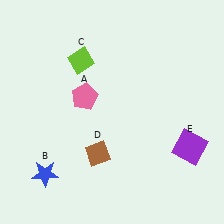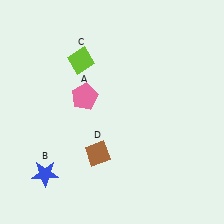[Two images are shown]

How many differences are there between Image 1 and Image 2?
There is 1 difference between the two images.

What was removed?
The purple square (E) was removed in Image 2.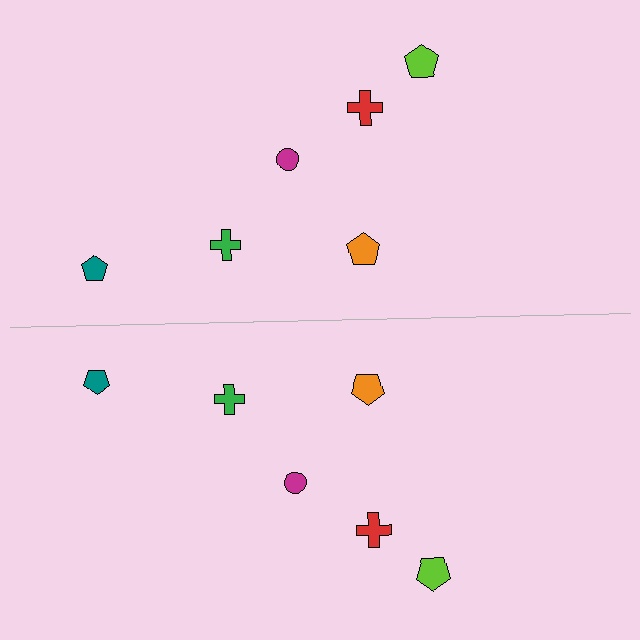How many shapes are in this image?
There are 12 shapes in this image.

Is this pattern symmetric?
Yes, this pattern has bilateral (reflection) symmetry.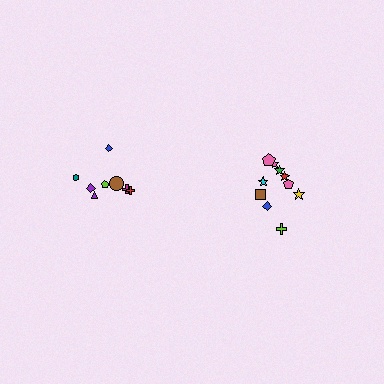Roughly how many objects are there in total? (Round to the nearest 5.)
Roughly 20 objects in total.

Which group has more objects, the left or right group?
The right group.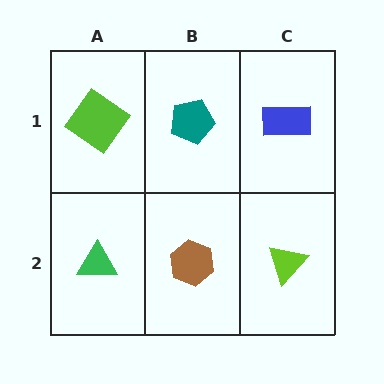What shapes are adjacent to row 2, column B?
A teal pentagon (row 1, column B), a green triangle (row 2, column A), a lime triangle (row 2, column C).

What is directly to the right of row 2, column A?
A brown hexagon.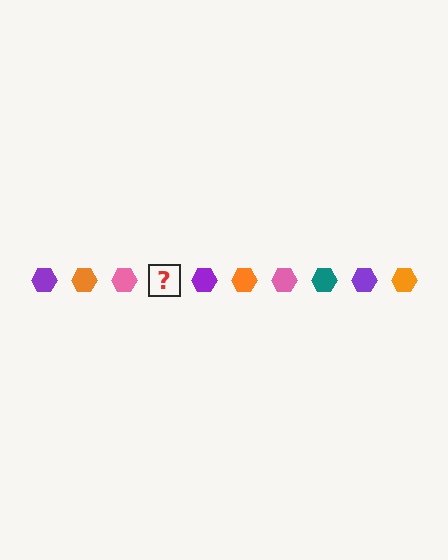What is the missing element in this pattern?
The missing element is a teal hexagon.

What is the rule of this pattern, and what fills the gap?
The rule is that the pattern cycles through purple, orange, pink, teal hexagons. The gap should be filled with a teal hexagon.